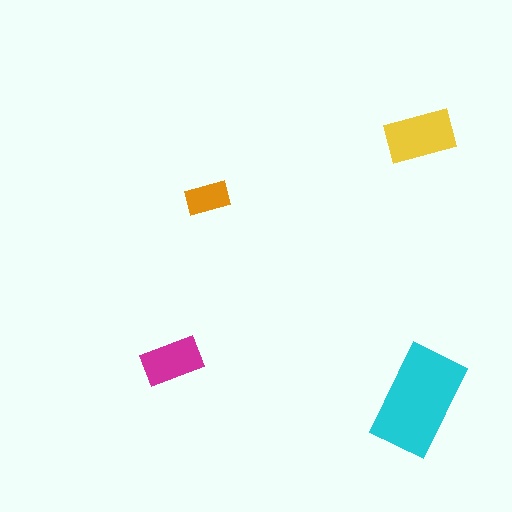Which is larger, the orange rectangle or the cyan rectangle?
The cyan one.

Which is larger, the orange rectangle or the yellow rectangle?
The yellow one.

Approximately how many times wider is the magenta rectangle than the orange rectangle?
About 1.5 times wider.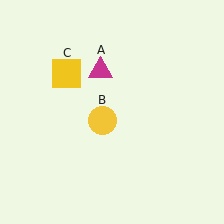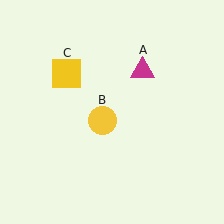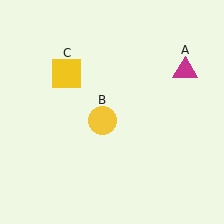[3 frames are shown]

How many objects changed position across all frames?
1 object changed position: magenta triangle (object A).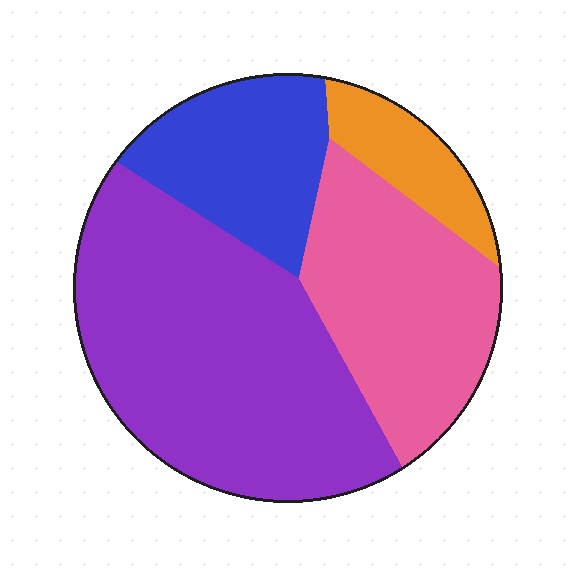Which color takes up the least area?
Orange, at roughly 10%.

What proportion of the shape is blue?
Blue takes up about one sixth (1/6) of the shape.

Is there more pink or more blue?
Pink.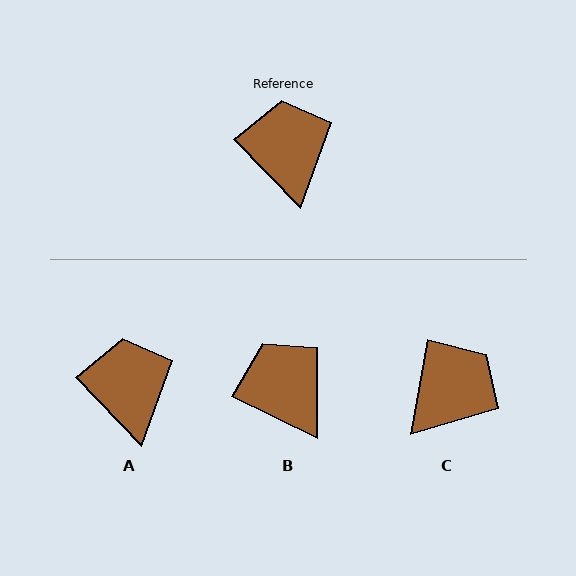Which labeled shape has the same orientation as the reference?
A.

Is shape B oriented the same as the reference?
No, it is off by about 20 degrees.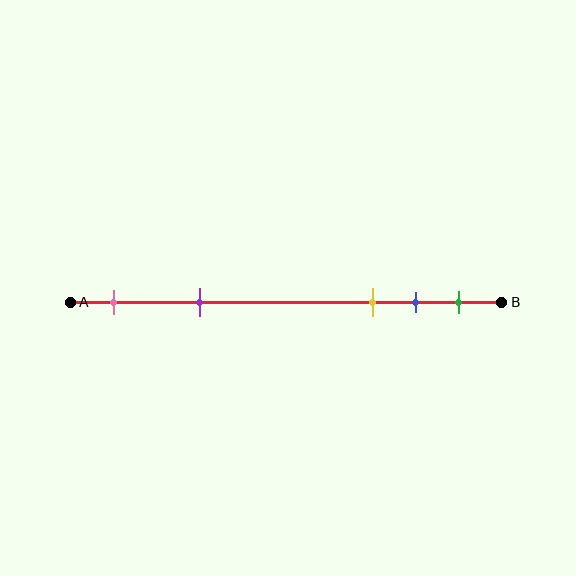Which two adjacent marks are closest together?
The blue and green marks are the closest adjacent pair.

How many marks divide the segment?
There are 5 marks dividing the segment.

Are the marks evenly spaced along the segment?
No, the marks are not evenly spaced.